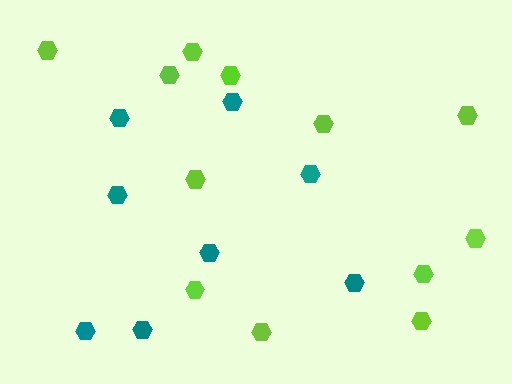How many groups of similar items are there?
There are 2 groups: one group of teal hexagons (8) and one group of lime hexagons (12).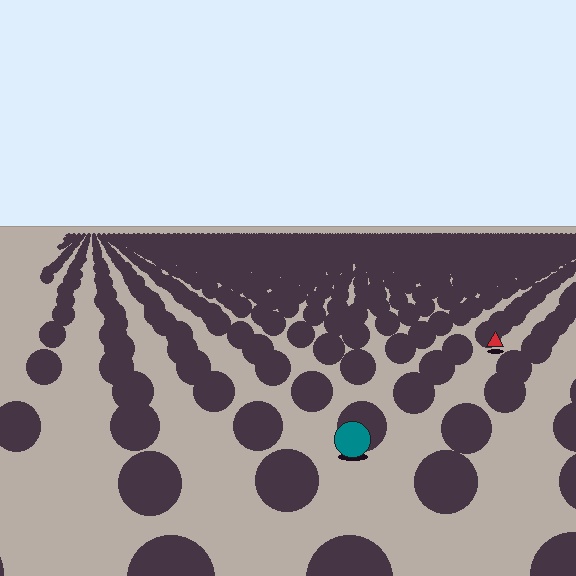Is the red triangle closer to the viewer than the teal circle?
No. The teal circle is closer — you can tell from the texture gradient: the ground texture is coarser near it.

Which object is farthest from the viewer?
The red triangle is farthest from the viewer. It appears smaller and the ground texture around it is denser.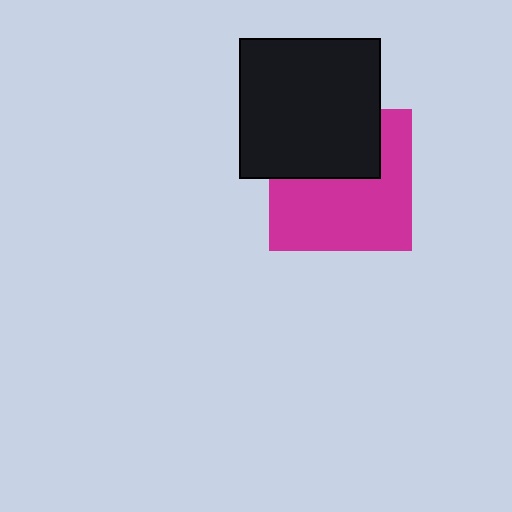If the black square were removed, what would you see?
You would see the complete magenta square.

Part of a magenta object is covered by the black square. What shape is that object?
It is a square.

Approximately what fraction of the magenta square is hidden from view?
Roughly 39% of the magenta square is hidden behind the black square.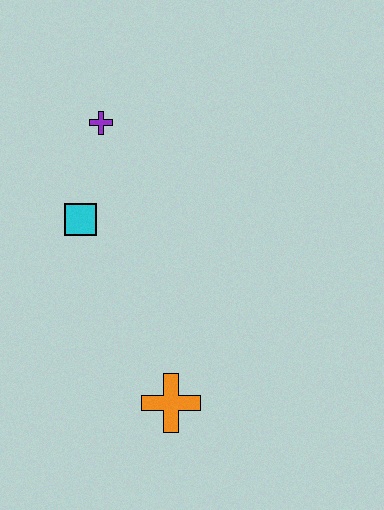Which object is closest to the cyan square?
The purple cross is closest to the cyan square.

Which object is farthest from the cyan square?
The orange cross is farthest from the cyan square.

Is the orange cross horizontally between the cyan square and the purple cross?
No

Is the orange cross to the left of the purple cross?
No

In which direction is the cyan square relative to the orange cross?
The cyan square is above the orange cross.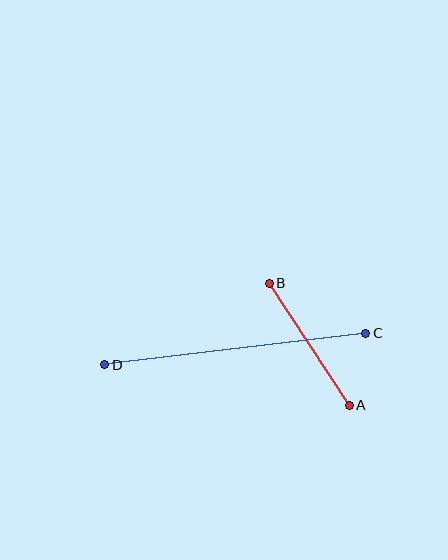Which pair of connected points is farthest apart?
Points C and D are farthest apart.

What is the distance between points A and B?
The distance is approximately 146 pixels.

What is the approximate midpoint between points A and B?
The midpoint is at approximately (309, 344) pixels.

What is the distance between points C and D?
The distance is approximately 263 pixels.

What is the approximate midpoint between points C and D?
The midpoint is at approximately (235, 349) pixels.